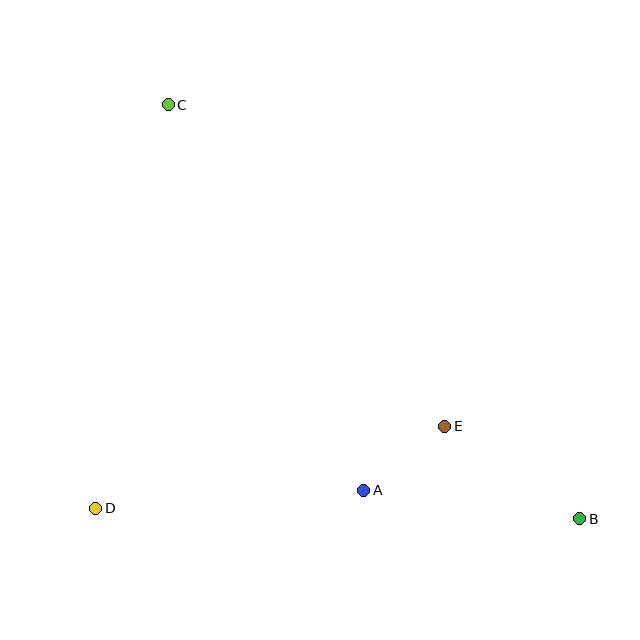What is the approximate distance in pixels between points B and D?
The distance between B and D is approximately 484 pixels.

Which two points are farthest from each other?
Points B and C are farthest from each other.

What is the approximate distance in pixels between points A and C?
The distance between A and C is approximately 433 pixels.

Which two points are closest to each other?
Points A and E are closest to each other.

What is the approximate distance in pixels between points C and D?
The distance between C and D is approximately 410 pixels.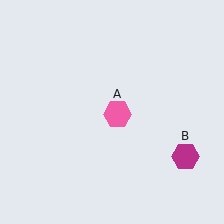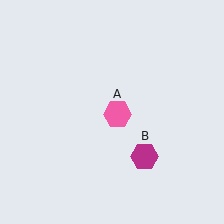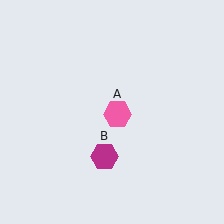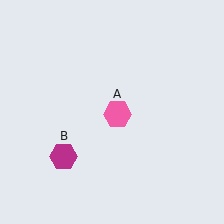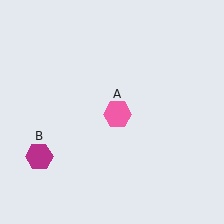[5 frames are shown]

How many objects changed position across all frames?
1 object changed position: magenta hexagon (object B).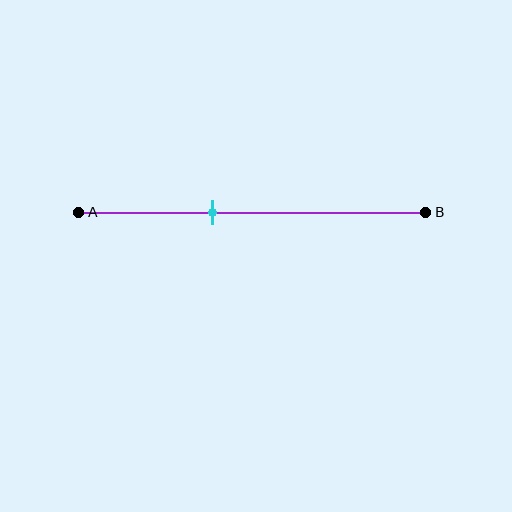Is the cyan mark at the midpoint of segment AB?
No, the mark is at about 40% from A, not at the 50% midpoint.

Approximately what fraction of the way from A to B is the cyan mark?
The cyan mark is approximately 40% of the way from A to B.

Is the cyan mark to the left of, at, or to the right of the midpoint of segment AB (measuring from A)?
The cyan mark is to the left of the midpoint of segment AB.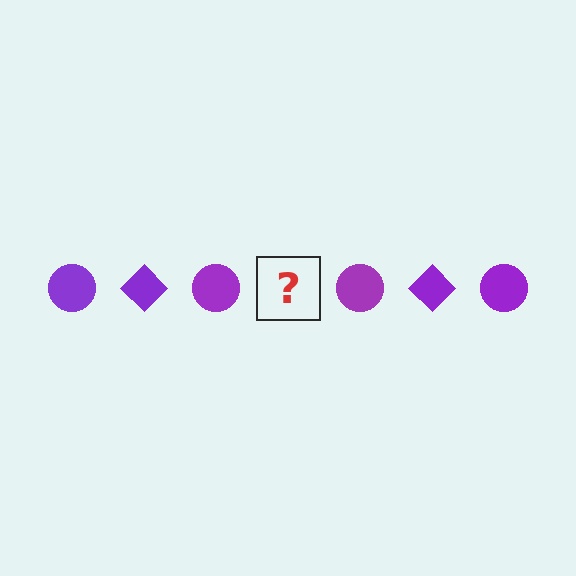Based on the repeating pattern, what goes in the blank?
The blank should be a purple diamond.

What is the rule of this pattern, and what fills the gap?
The rule is that the pattern cycles through circle, diamond shapes in purple. The gap should be filled with a purple diamond.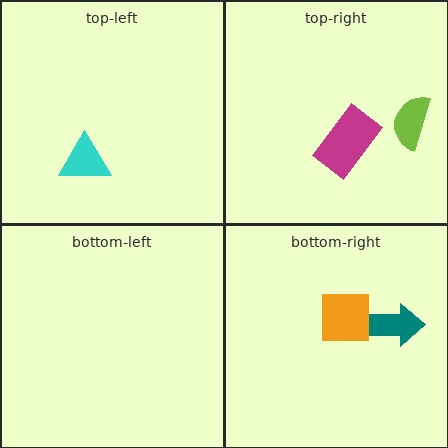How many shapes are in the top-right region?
2.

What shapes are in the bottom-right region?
The teal arrow, the orange square.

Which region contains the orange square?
The bottom-right region.